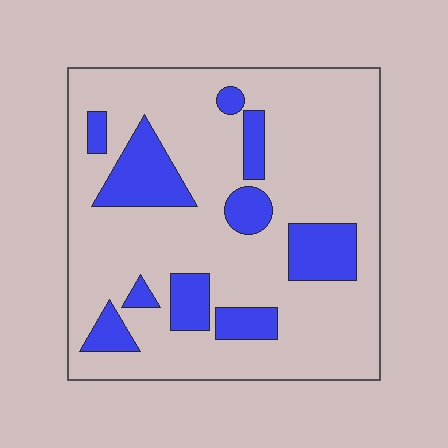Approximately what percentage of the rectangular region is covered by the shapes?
Approximately 20%.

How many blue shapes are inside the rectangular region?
10.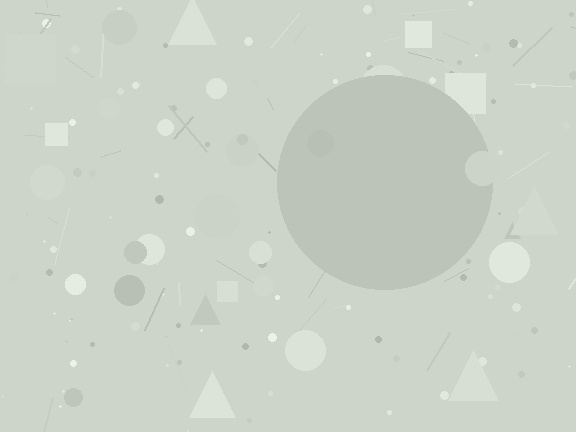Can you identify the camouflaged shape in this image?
The camouflaged shape is a circle.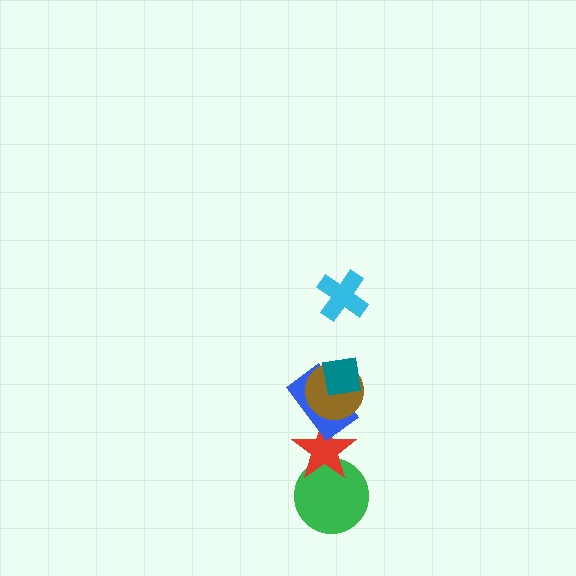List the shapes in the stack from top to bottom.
From top to bottom: the cyan cross, the teal square, the brown circle, the blue rectangle, the red star, the green circle.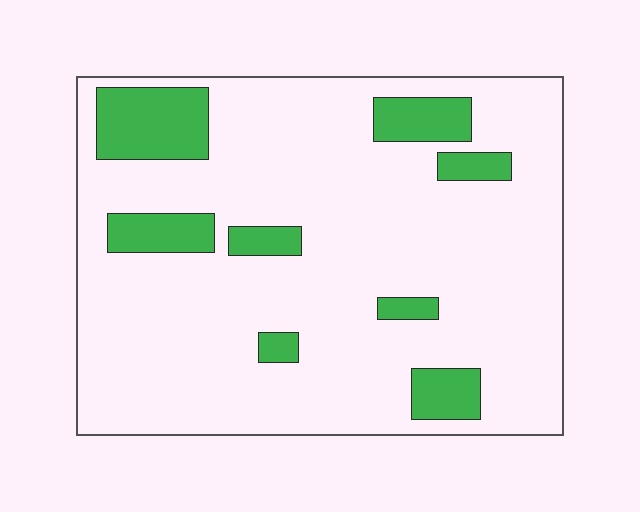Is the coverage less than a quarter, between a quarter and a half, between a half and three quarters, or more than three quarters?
Less than a quarter.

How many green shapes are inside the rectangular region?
8.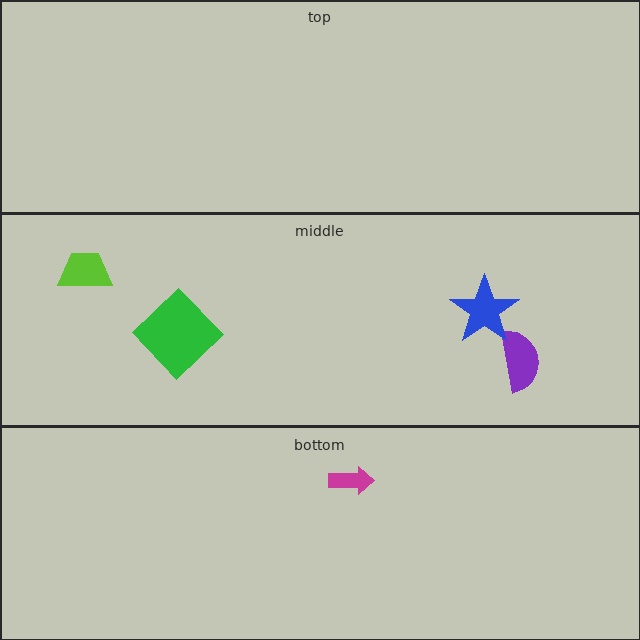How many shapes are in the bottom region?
1.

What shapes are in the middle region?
The purple semicircle, the blue star, the green diamond, the lime trapezoid.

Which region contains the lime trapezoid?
The middle region.